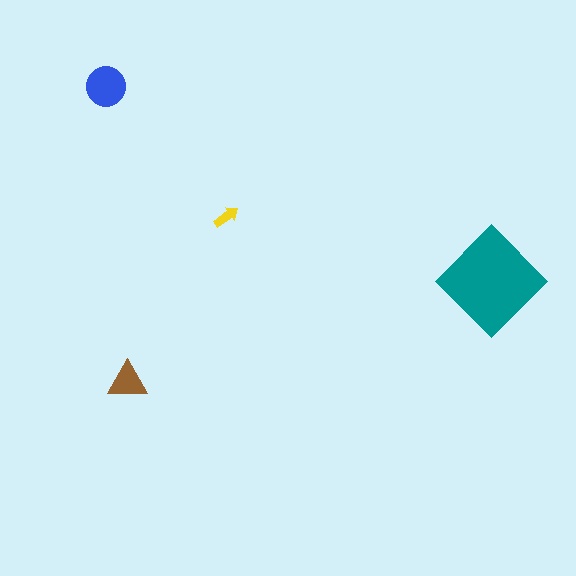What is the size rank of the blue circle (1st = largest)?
2nd.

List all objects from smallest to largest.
The yellow arrow, the brown triangle, the blue circle, the teal diamond.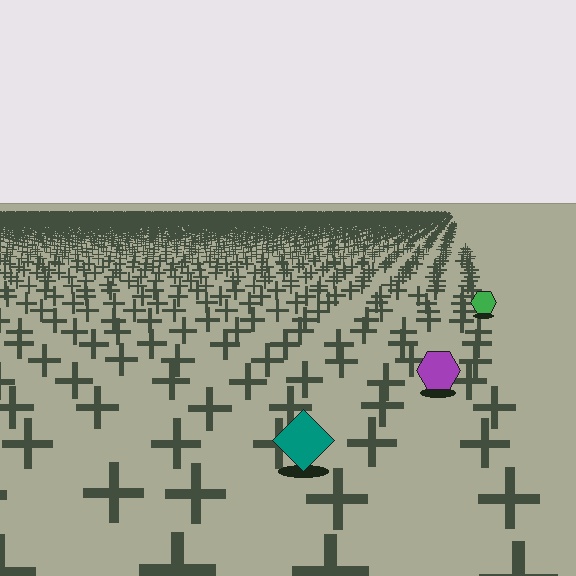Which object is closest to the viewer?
The teal diamond is closest. The texture marks near it are larger and more spread out.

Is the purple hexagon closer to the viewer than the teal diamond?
No. The teal diamond is closer — you can tell from the texture gradient: the ground texture is coarser near it.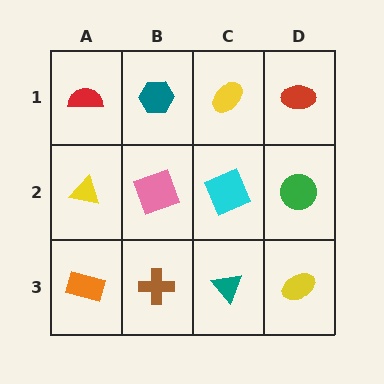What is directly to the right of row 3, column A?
A brown cross.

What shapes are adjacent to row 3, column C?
A cyan square (row 2, column C), a brown cross (row 3, column B), a yellow ellipse (row 3, column D).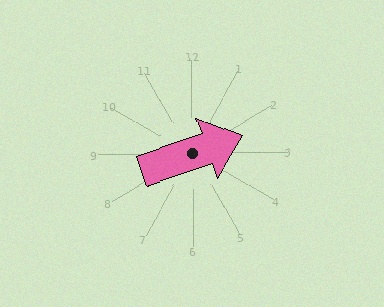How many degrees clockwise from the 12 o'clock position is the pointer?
Approximately 71 degrees.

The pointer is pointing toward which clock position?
Roughly 2 o'clock.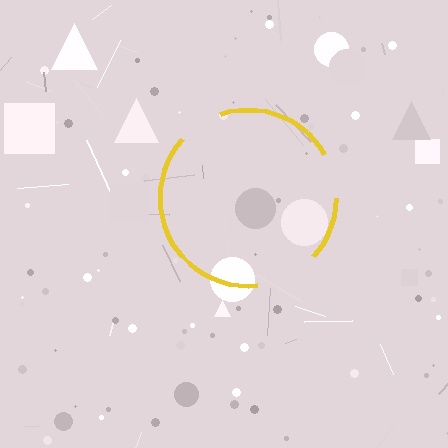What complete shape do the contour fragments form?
The contour fragments form a circle.